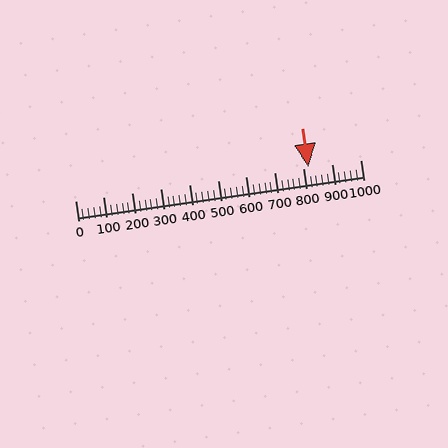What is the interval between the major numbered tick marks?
The major tick marks are spaced 100 units apart.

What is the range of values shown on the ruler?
The ruler shows values from 0 to 1000.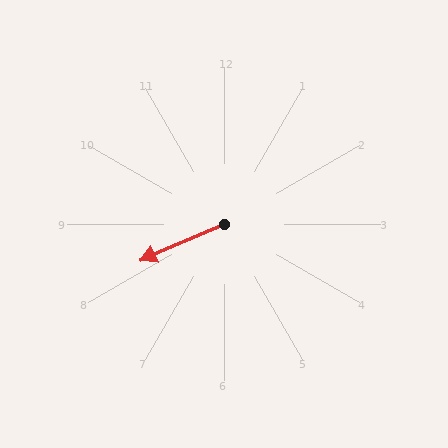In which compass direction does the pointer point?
Southwest.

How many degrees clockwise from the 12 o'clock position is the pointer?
Approximately 247 degrees.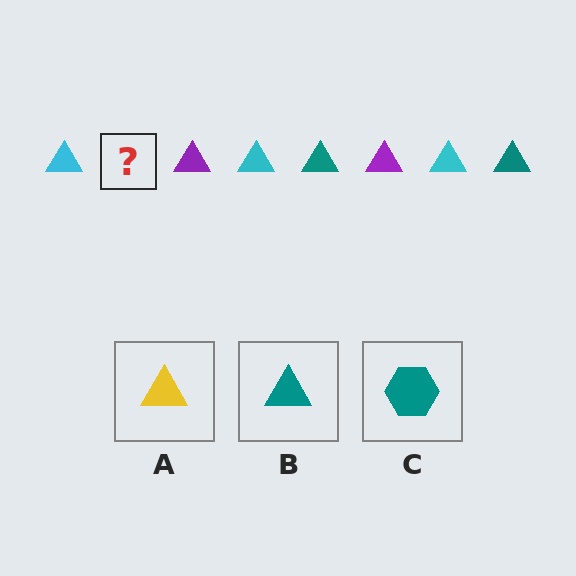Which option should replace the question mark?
Option B.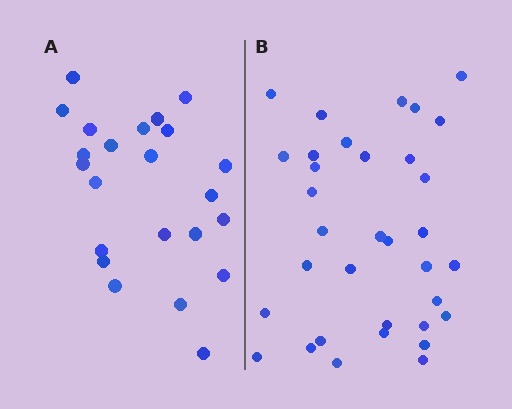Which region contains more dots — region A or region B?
Region B (the right region) has more dots.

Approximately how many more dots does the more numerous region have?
Region B has roughly 12 or so more dots than region A.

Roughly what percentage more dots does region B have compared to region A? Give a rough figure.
About 50% more.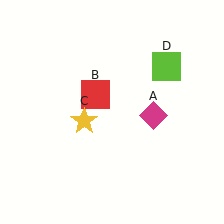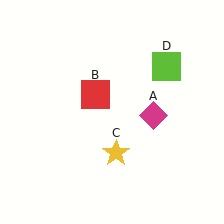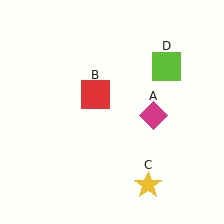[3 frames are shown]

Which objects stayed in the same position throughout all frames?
Magenta diamond (object A) and red square (object B) and lime square (object D) remained stationary.